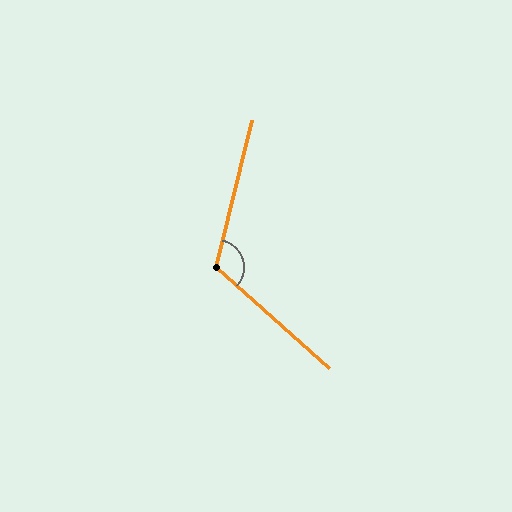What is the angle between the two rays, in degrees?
Approximately 118 degrees.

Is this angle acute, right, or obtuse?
It is obtuse.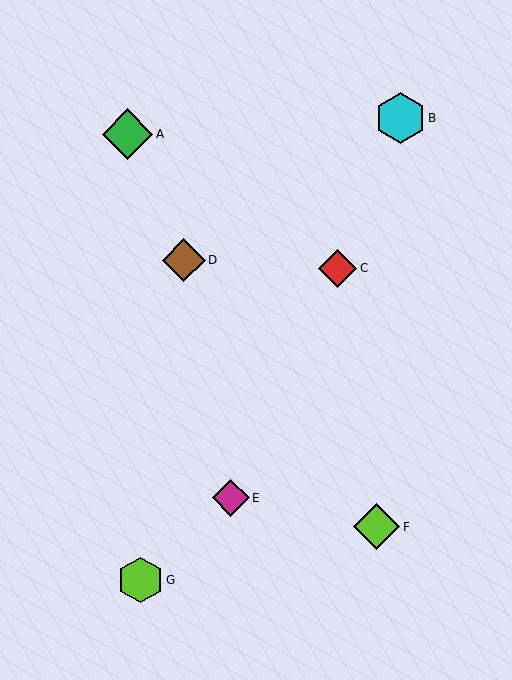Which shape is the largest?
The green diamond (labeled A) is the largest.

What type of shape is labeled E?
Shape E is a magenta diamond.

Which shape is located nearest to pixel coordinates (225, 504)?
The magenta diamond (labeled E) at (231, 498) is nearest to that location.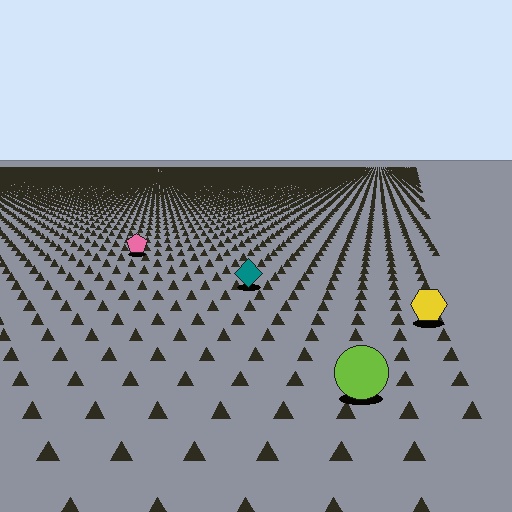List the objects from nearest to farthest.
From nearest to farthest: the lime circle, the yellow hexagon, the teal diamond, the pink pentagon.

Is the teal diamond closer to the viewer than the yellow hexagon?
No. The yellow hexagon is closer — you can tell from the texture gradient: the ground texture is coarser near it.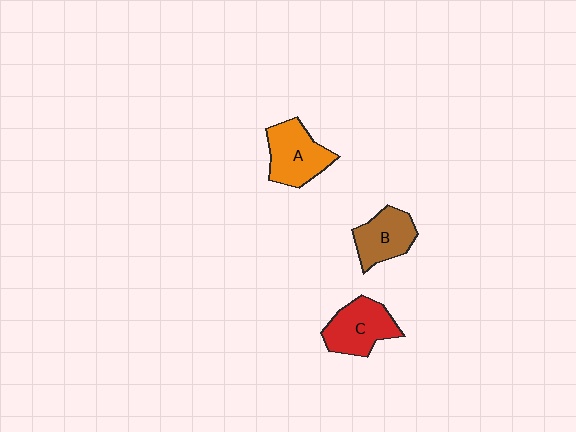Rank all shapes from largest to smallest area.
From largest to smallest: A (orange), C (red), B (brown).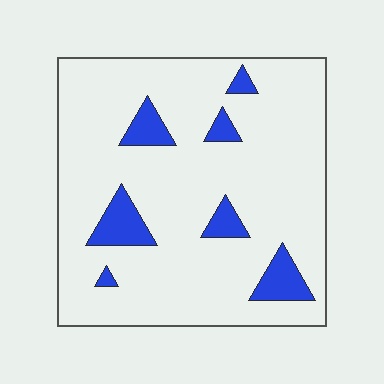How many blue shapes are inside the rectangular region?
7.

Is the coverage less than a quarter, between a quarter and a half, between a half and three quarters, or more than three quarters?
Less than a quarter.